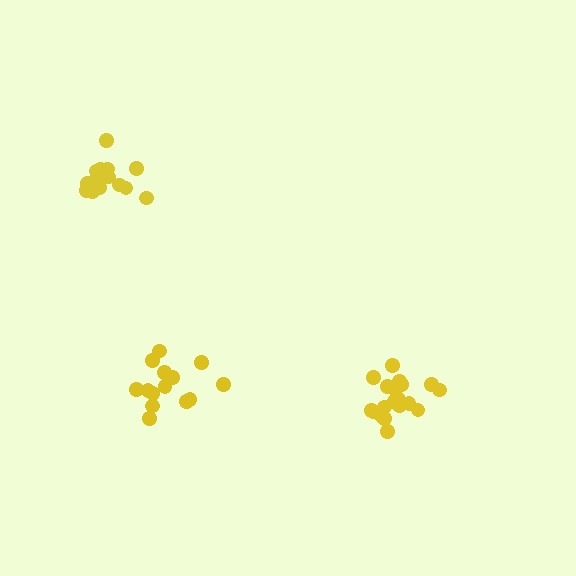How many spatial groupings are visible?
There are 3 spatial groupings.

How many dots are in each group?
Group 1: 14 dots, Group 2: 17 dots, Group 3: 19 dots (50 total).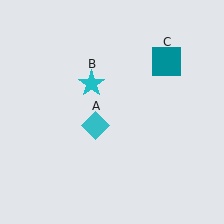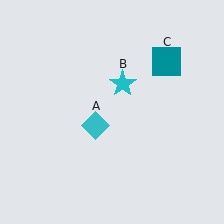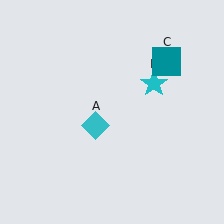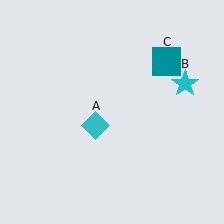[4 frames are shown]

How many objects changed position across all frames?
1 object changed position: cyan star (object B).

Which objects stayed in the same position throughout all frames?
Cyan diamond (object A) and teal square (object C) remained stationary.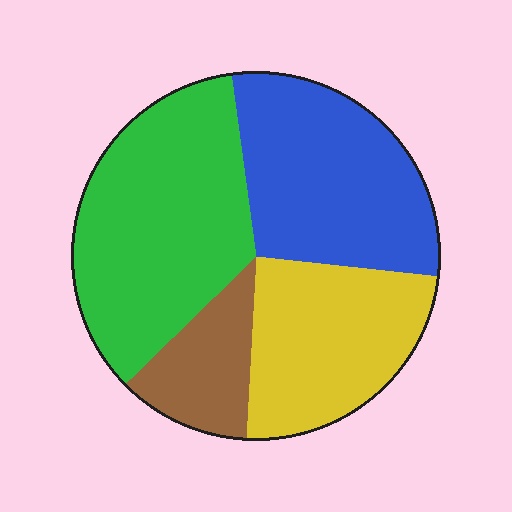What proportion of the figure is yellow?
Yellow takes up about one quarter (1/4) of the figure.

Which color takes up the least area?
Brown, at roughly 10%.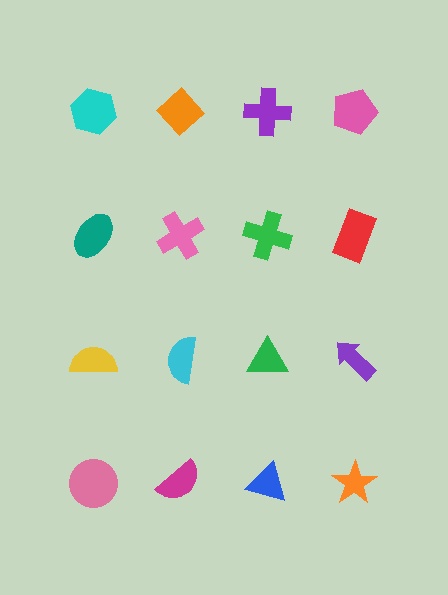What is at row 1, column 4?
A pink pentagon.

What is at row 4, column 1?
A pink circle.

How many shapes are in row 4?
4 shapes.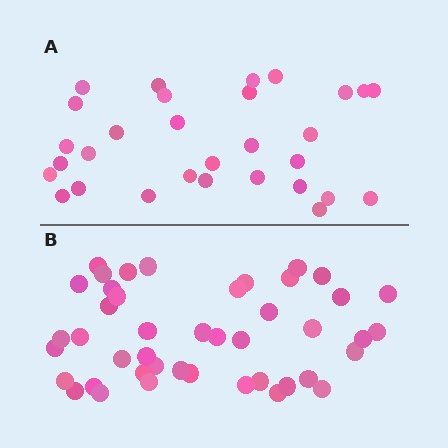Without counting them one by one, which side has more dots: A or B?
Region B (the bottom region) has more dots.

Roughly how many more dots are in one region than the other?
Region B has approximately 15 more dots than region A.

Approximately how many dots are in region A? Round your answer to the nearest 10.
About 30 dots.